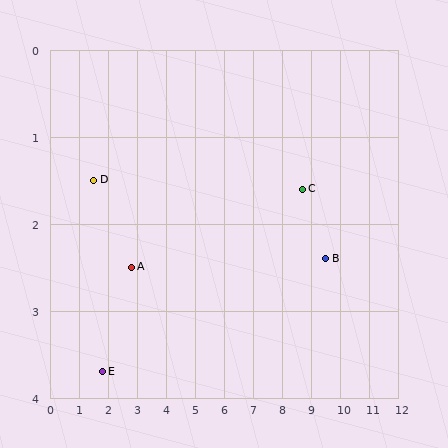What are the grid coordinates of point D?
Point D is at approximately (1.5, 1.5).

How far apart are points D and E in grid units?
Points D and E are about 2.2 grid units apart.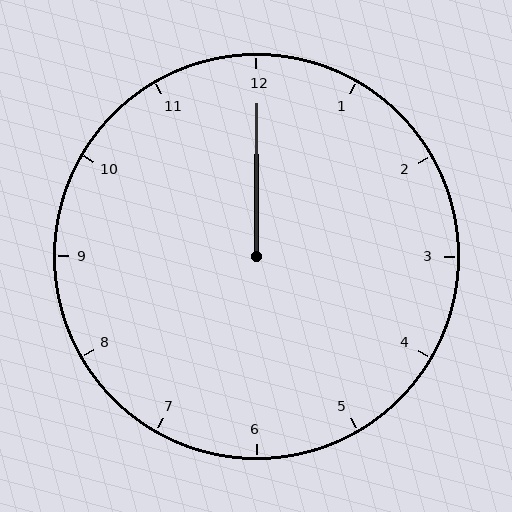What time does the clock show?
12:00.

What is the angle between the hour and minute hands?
Approximately 0 degrees.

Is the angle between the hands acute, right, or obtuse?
It is acute.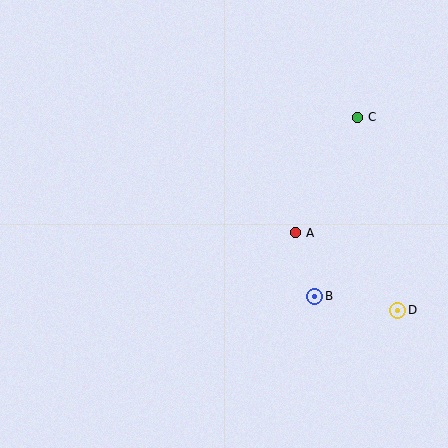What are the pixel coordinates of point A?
Point A is at (296, 233).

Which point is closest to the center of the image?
Point A at (296, 233) is closest to the center.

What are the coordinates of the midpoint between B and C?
The midpoint between B and C is at (336, 207).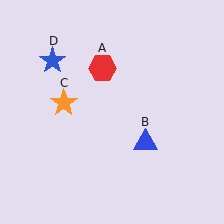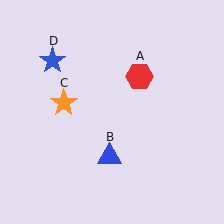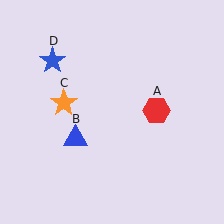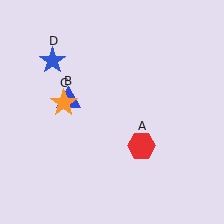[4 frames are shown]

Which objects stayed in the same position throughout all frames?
Orange star (object C) and blue star (object D) remained stationary.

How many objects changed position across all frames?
2 objects changed position: red hexagon (object A), blue triangle (object B).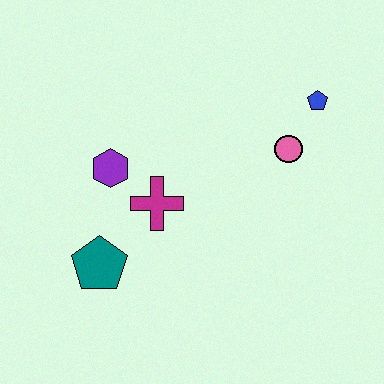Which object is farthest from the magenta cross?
The blue pentagon is farthest from the magenta cross.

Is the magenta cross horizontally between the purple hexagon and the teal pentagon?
No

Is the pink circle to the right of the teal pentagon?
Yes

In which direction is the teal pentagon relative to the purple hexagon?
The teal pentagon is below the purple hexagon.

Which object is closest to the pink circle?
The blue pentagon is closest to the pink circle.